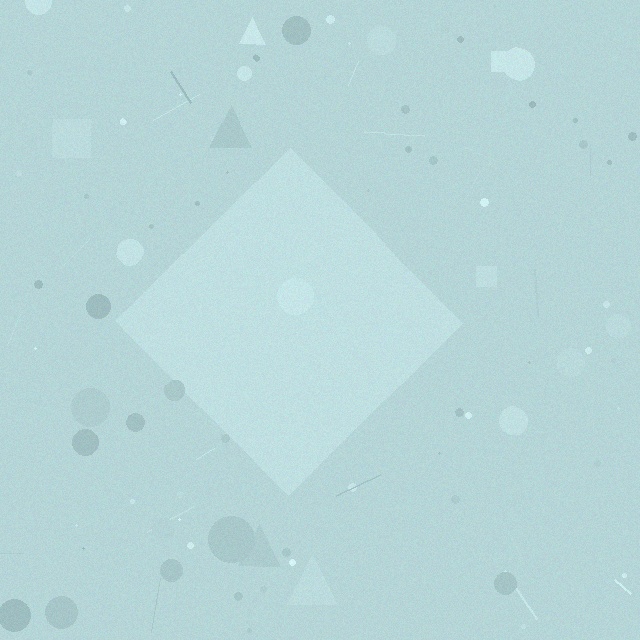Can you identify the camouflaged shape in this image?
The camouflaged shape is a diamond.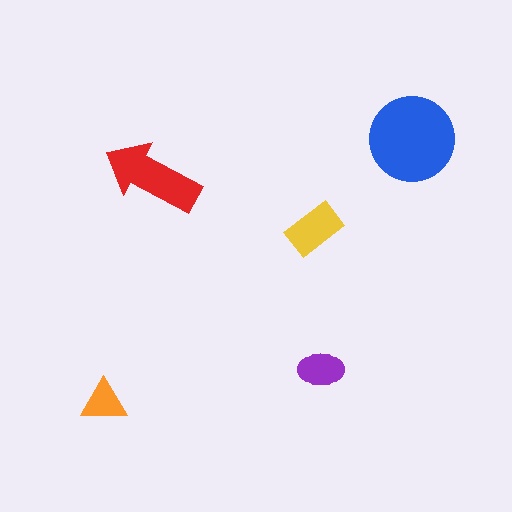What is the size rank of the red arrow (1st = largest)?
2nd.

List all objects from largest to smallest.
The blue circle, the red arrow, the yellow rectangle, the purple ellipse, the orange triangle.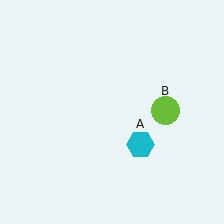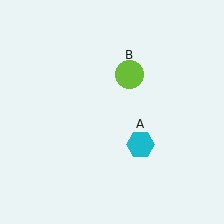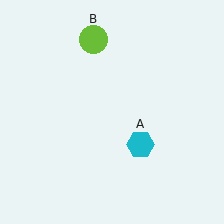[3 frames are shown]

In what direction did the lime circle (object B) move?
The lime circle (object B) moved up and to the left.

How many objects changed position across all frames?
1 object changed position: lime circle (object B).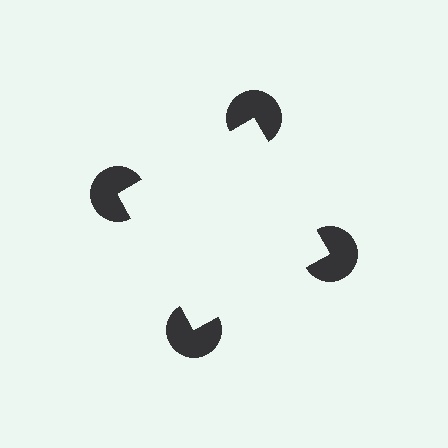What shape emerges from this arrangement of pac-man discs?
An illusory square — its edges are inferred from the aligned wedge cuts in the pac-man discs, not physically drawn.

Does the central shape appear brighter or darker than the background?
It typically appears slightly brighter than the background, even though no actual brightness change is drawn.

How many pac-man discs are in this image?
There are 4 — one at each vertex of the illusory square.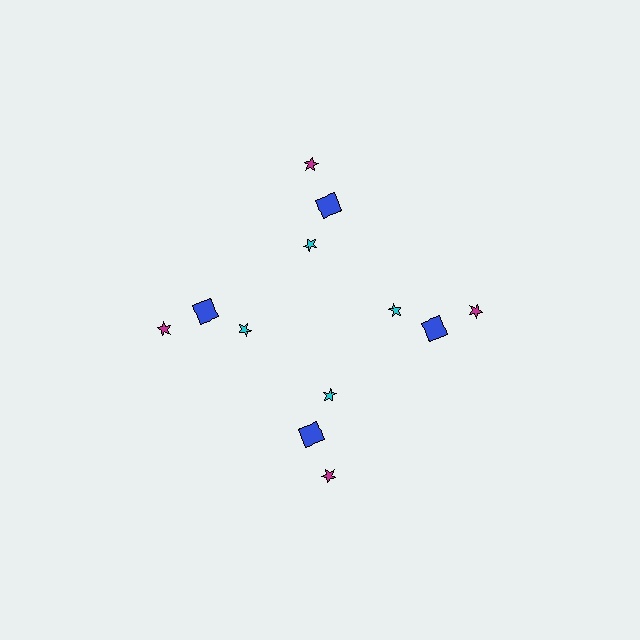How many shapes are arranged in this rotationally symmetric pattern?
There are 12 shapes, arranged in 4 groups of 3.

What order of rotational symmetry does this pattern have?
This pattern has 4-fold rotational symmetry.